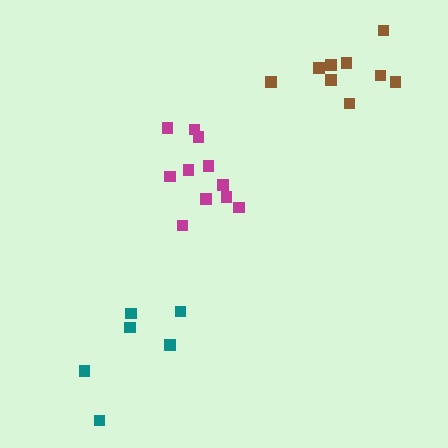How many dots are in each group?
Group 1: 6 dots, Group 2: 11 dots, Group 3: 9 dots (26 total).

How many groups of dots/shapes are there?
There are 3 groups.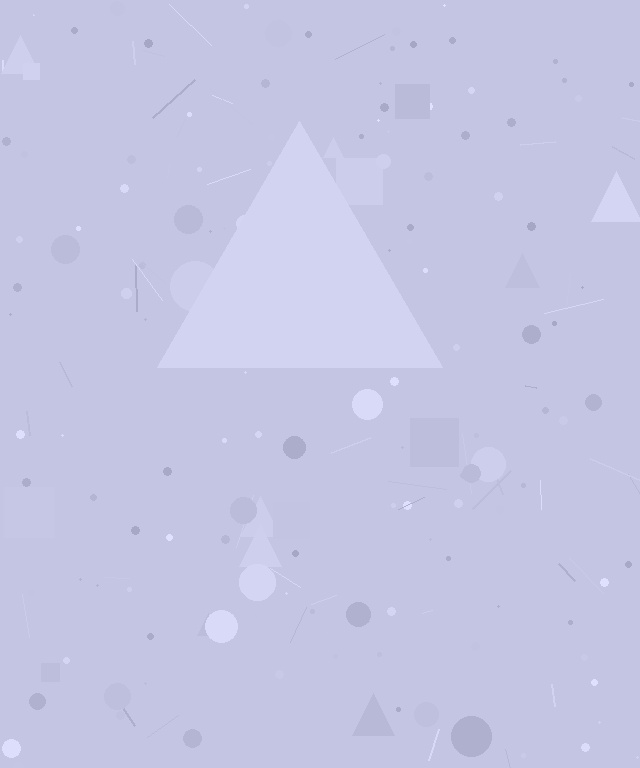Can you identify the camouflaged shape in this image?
The camouflaged shape is a triangle.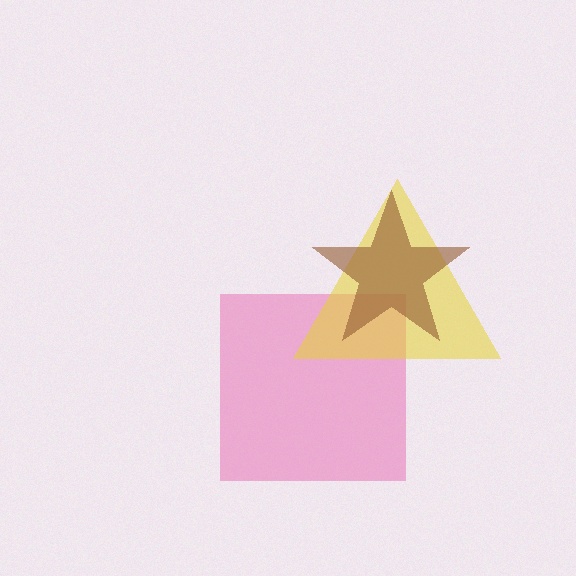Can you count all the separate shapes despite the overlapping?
Yes, there are 3 separate shapes.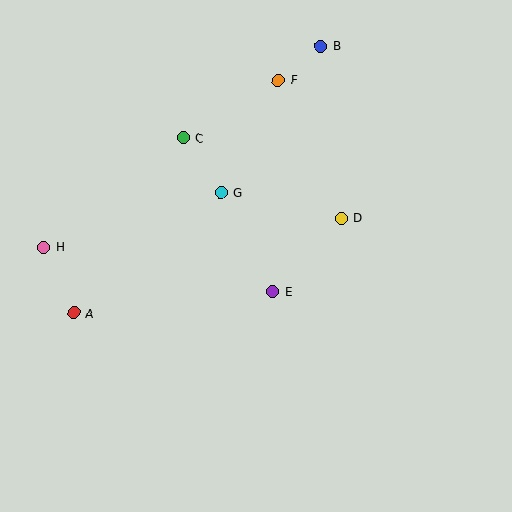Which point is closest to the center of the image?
Point E at (272, 292) is closest to the center.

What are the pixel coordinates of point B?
Point B is at (320, 46).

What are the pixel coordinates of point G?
Point G is at (221, 193).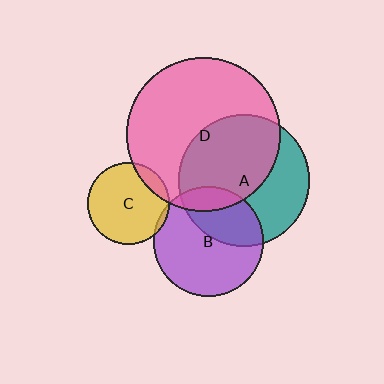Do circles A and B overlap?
Yes.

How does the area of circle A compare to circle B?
Approximately 1.4 times.